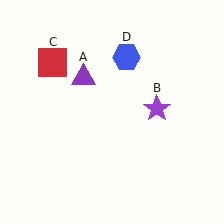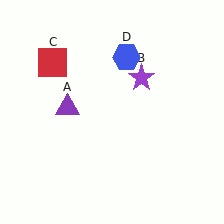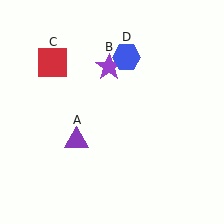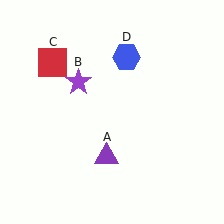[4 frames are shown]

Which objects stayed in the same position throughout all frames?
Red square (object C) and blue hexagon (object D) remained stationary.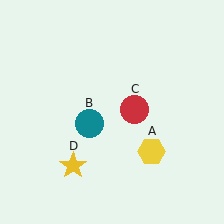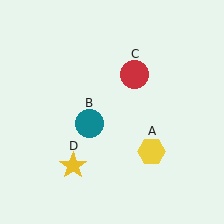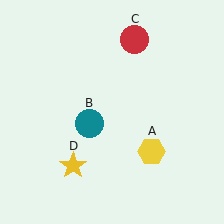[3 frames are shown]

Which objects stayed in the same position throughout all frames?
Yellow hexagon (object A) and teal circle (object B) and yellow star (object D) remained stationary.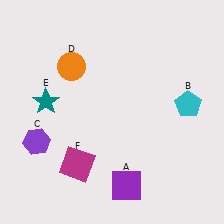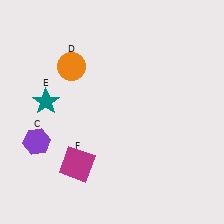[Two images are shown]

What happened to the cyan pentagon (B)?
The cyan pentagon (B) was removed in Image 2. It was in the top-right area of Image 1.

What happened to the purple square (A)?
The purple square (A) was removed in Image 2. It was in the bottom-right area of Image 1.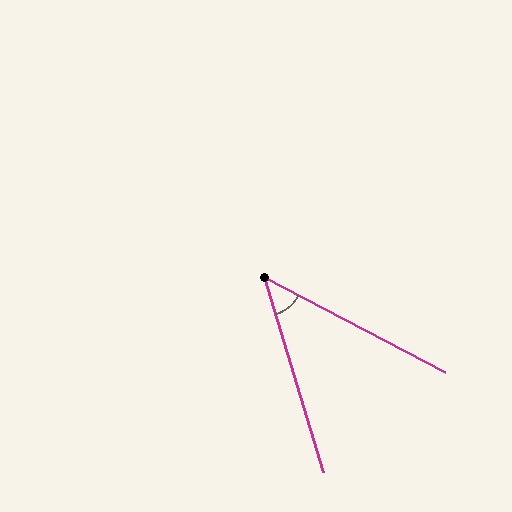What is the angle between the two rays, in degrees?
Approximately 46 degrees.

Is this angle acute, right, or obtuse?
It is acute.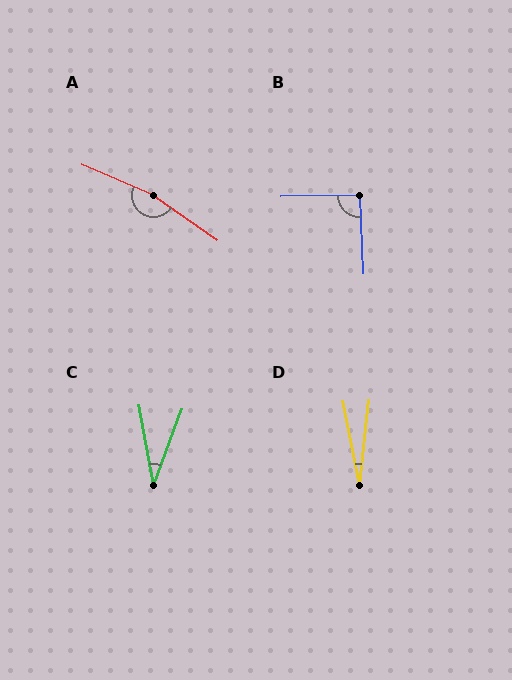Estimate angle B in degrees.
Approximately 92 degrees.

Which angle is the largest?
A, at approximately 169 degrees.